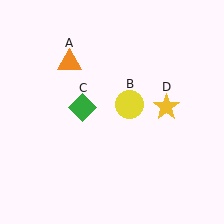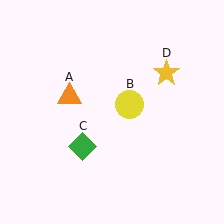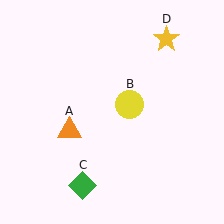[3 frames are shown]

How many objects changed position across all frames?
3 objects changed position: orange triangle (object A), green diamond (object C), yellow star (object D).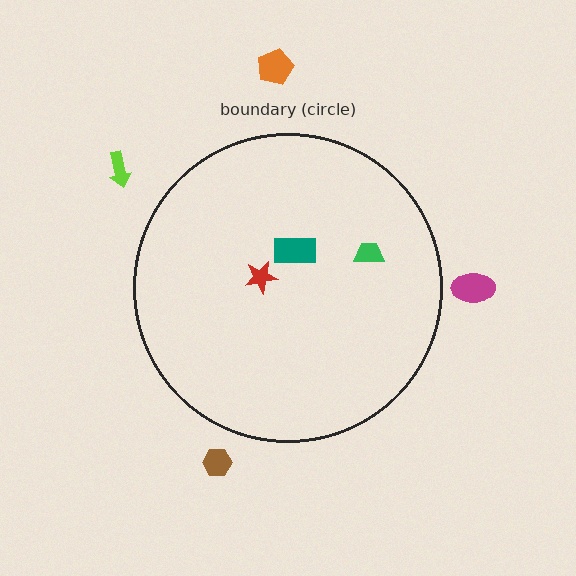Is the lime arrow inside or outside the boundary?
Outside.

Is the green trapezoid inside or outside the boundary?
Inside.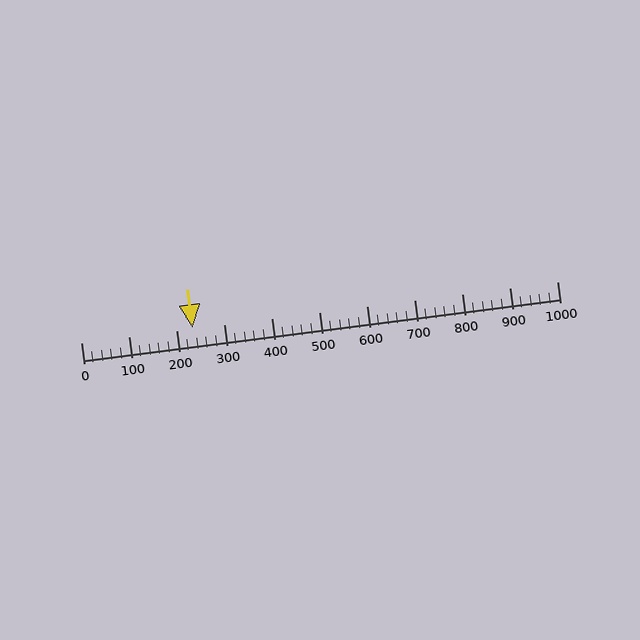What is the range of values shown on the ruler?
The ruler shows values from 0 to 1000.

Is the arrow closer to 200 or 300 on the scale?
The arrow is closer to 200.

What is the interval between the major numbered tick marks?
The major tick marks are spaced 100 units apart.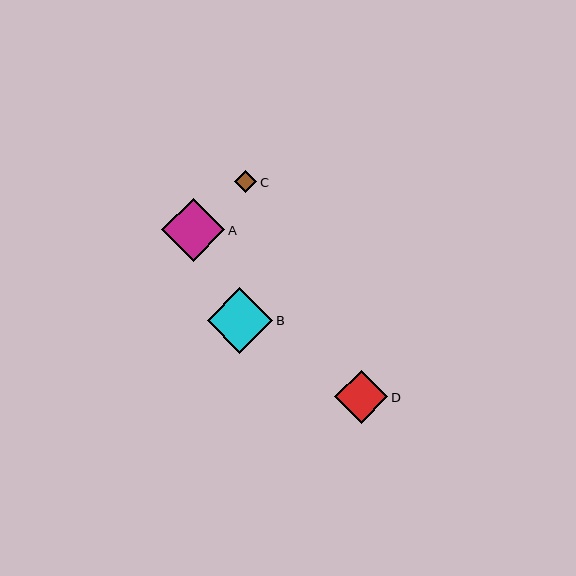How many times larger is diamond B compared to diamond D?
Diamond B is approximately 1.3 times the size of diamond D.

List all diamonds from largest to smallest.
From largest to smallest: B, A, D, C.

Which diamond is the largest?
Diamond B is the largest with a size of approximately 66 pixels.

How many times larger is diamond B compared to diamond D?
Diamond B is approximately 1.3 times the size of diamond D.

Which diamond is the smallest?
Diamond C is the smallest with a size of approximately 22 pixels.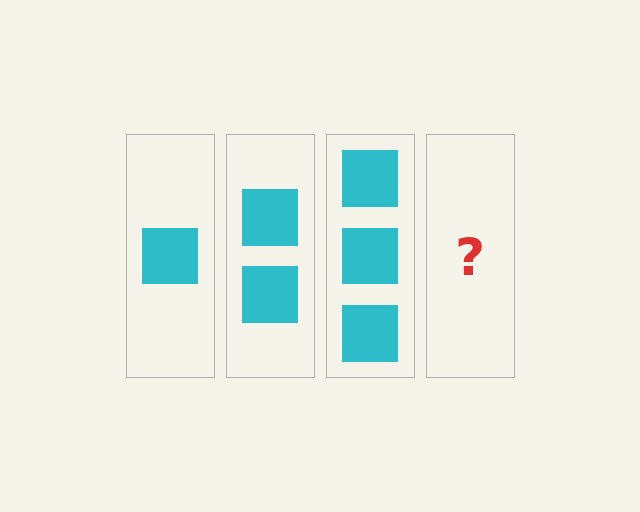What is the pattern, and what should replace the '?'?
The pattern is that each step adds one more square. The '?' should be 4 squares.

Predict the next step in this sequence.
The next step is 4 squares.